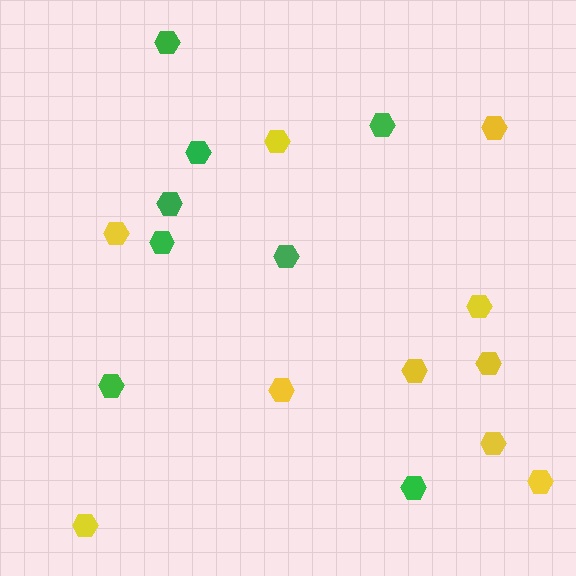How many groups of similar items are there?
There are 2 groups: one group of yellow hexagons (10) and one group of green hexagons (8).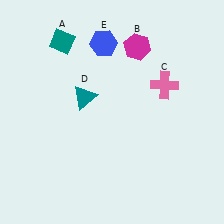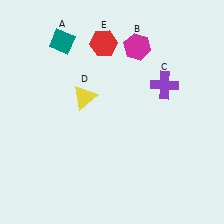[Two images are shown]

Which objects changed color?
C changed from pink to purple. D changed from teal to yellow. E changed from blue to red.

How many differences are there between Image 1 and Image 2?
There are 3 differences between the two images.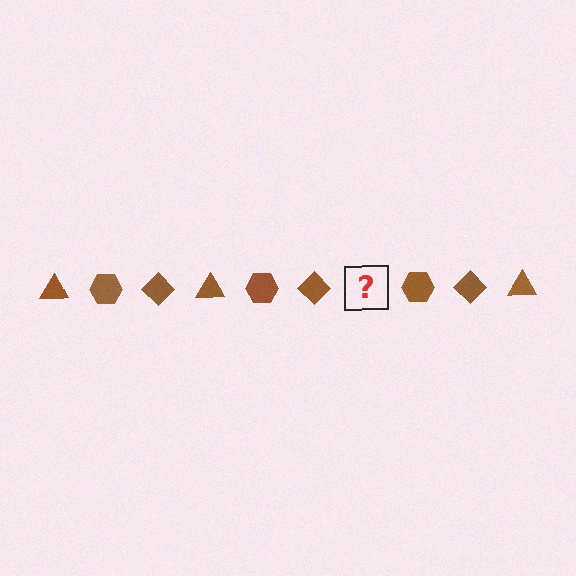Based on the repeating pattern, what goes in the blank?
The blank should be a brown triangle.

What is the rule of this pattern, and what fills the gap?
The rule is that the pattern cycles through triangle, hexagon, diamond shapes in brown. The gap should be filled with a brown triangle.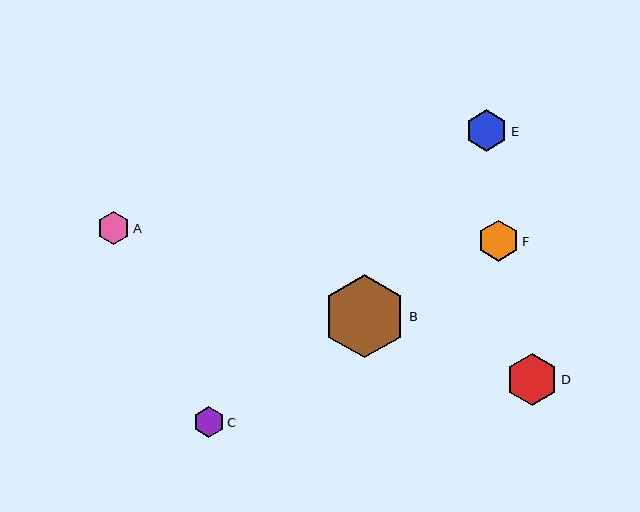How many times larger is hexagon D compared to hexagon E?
Hexagon D is approximately 1.2 times the size of hexagon E.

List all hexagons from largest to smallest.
From largest to smallest: B, D, E, F, A, C.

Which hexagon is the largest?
Hexagon B is the largest with a size of approximately 84 pixels.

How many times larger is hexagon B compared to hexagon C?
Hexagon B is approximately 2.7 times the size of hexagon C.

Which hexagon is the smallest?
Hexagon C is the smallest with a size of approximately 31 pixels.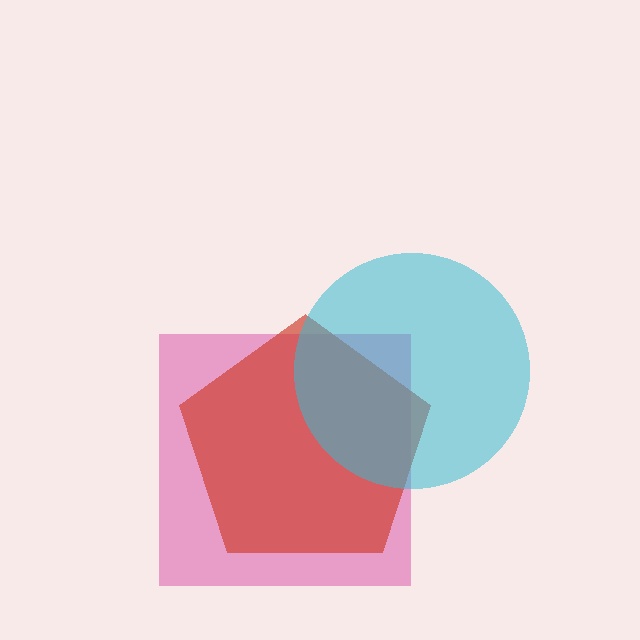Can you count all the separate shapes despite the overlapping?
Yes, there are 3 separate shapes.